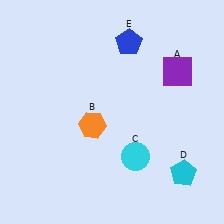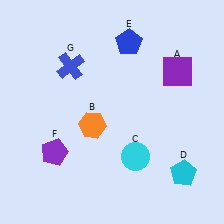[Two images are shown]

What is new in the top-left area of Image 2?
A blue cross (G) was added in the top-left area of Image 2.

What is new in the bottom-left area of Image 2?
A purple pentagon (F) was added in the bottom-left area of Image 2.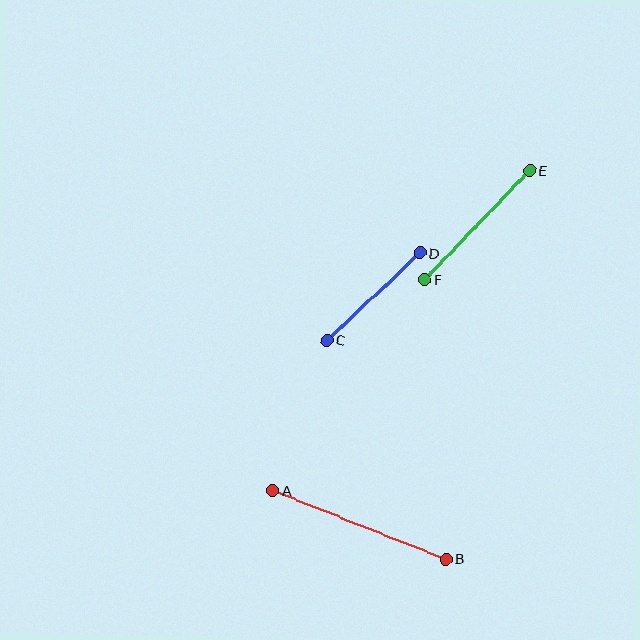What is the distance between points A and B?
The distance is approximately 186 pixels.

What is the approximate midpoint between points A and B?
The midpoint is at approximately (359, 525) pixels.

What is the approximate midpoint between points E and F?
The midpoint is at approximately (477, 225) pixels.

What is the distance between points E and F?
The distance is approximately 152 pixels.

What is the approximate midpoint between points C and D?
The midpoint is at approximately (373, 297) pixels.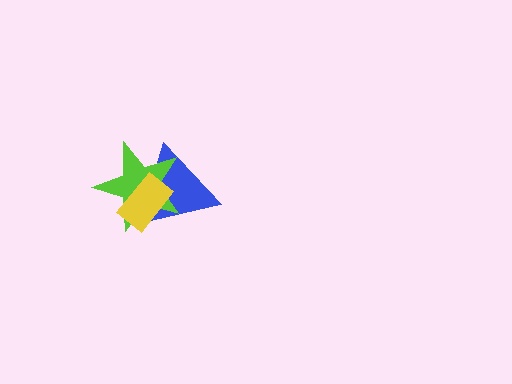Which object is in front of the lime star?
The yellow rectangle is in front of the lime star.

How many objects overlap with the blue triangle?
2 objects overlap with the blue triangle.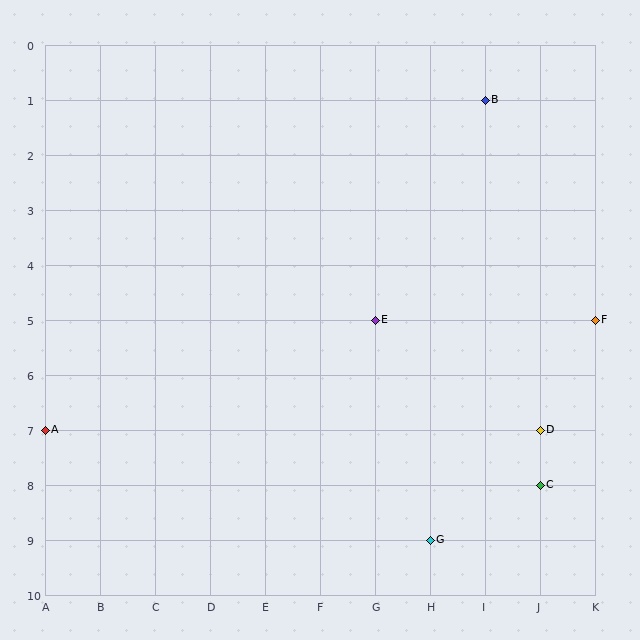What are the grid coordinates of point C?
Point C is at grid coordinates (J, 8).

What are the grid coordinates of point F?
Point F is at grid coordinates (K, 5).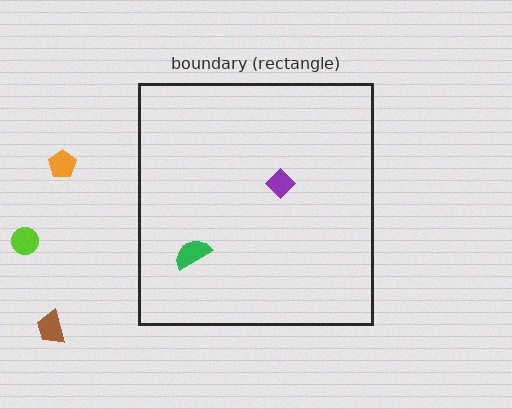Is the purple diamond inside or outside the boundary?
Inside.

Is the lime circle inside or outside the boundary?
Outside.